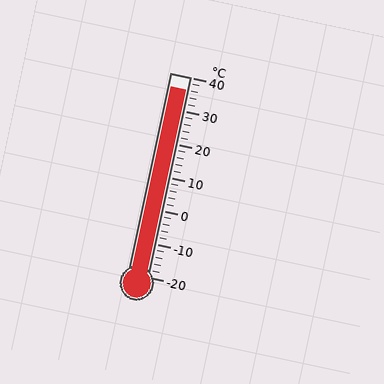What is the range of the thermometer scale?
The thermometer scale ranges from -20°C to 40°C.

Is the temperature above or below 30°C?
The temperature is above 30°C.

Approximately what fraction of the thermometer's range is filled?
The thermometer is filled to approximately 95% of its range.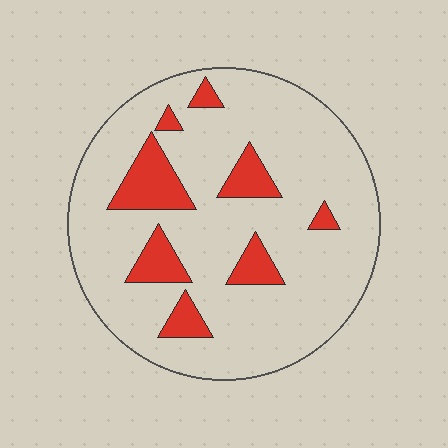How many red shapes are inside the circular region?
8.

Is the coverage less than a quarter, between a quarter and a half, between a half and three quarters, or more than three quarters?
Less than a quarter.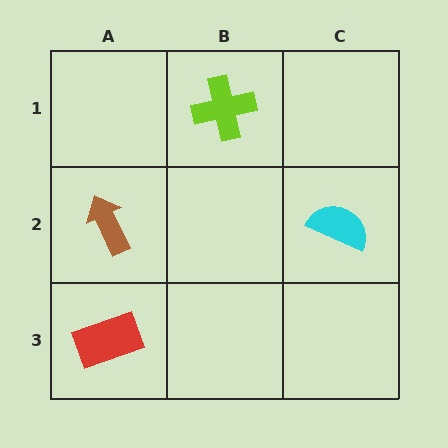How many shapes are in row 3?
1 shape.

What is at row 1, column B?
A lime cross.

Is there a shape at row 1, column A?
No, that cell is empty.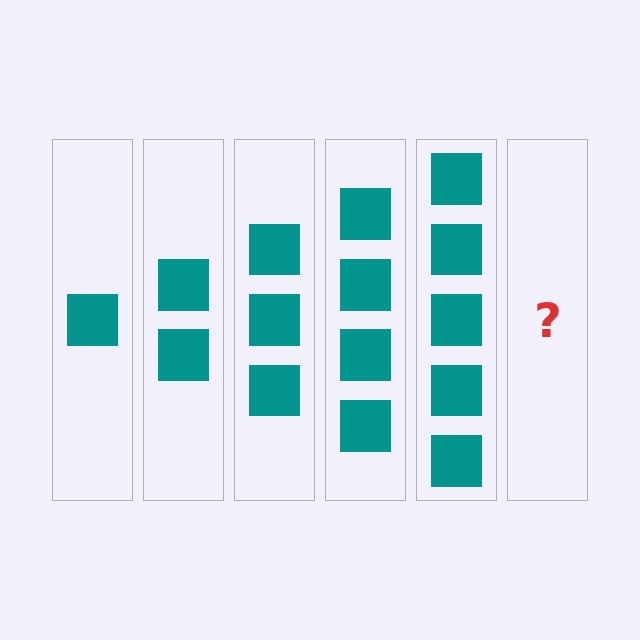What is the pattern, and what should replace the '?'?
The pattern is that each step adds one more square. The '?' should be 6 squares.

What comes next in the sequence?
The next element should be 6 squares.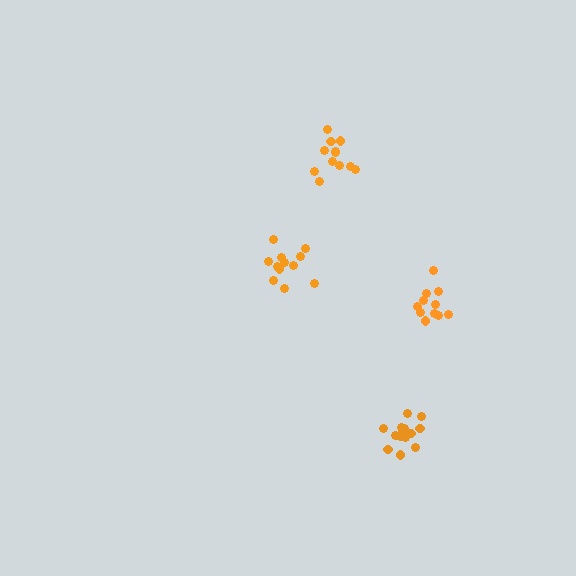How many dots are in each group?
Group 1: 12 dots, Group 2: 12 dots, Group 3: 15 dots, Group 4: 11 dots (50 total).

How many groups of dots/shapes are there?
There are 4 groups.